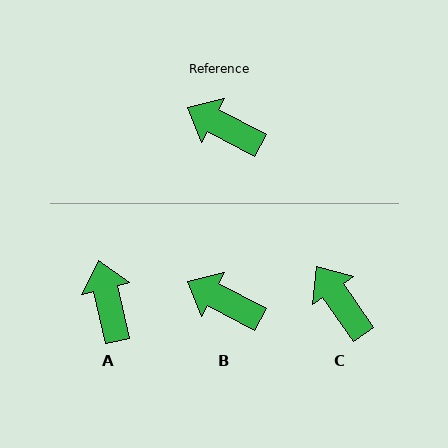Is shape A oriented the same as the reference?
No, it is off by about 50 degrees.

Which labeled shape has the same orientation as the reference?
B.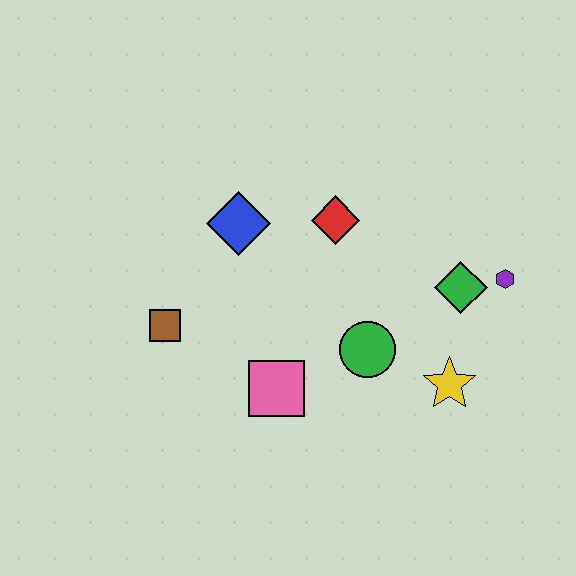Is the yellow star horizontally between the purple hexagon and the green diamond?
No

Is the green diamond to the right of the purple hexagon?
No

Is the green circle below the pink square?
No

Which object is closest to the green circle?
The yellow star is closest to the green circle.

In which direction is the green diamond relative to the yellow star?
The green diamond is above the yellow star.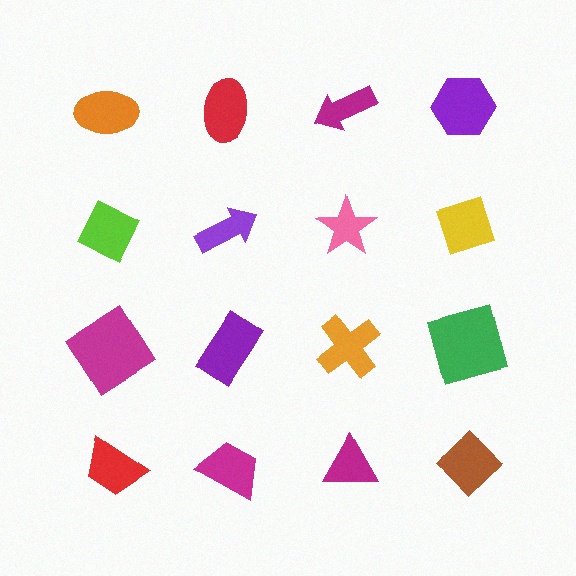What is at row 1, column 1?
An orange ellipse.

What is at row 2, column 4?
A yellow diamond.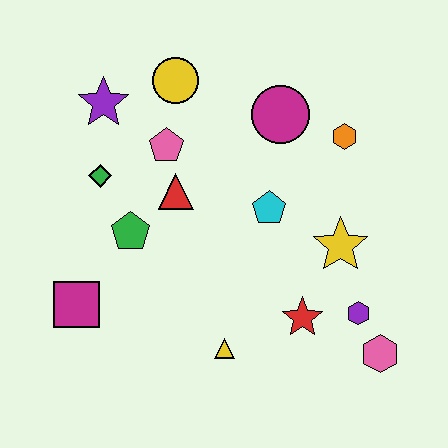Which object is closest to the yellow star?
The purple hexagon is closest to the yellow star.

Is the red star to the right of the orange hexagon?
No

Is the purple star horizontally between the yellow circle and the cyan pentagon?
No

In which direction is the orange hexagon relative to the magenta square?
The orange hexagon is to the right of the magenta square.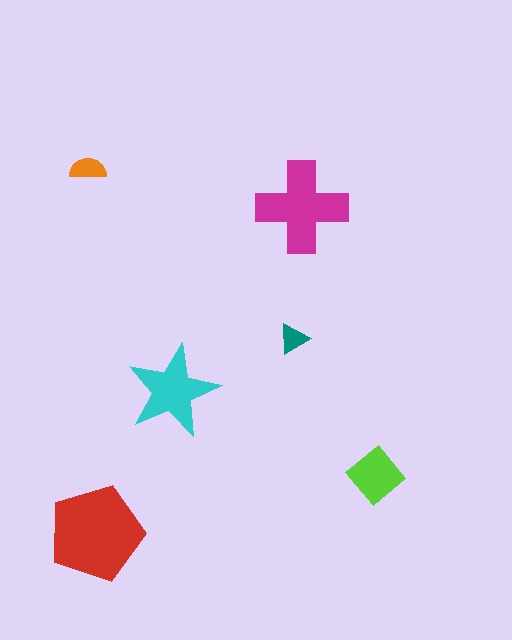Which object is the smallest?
The teal triangle.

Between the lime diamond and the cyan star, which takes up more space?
The cyan star.